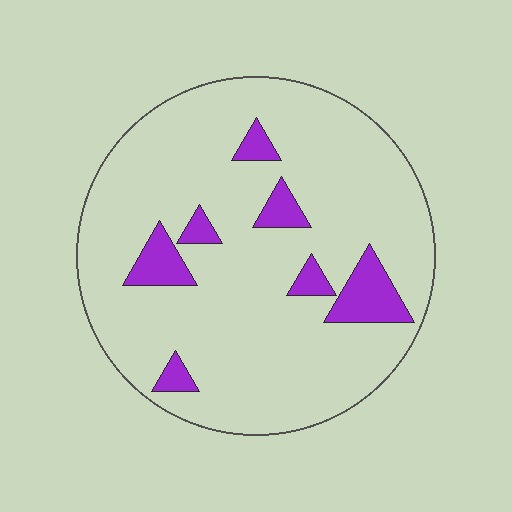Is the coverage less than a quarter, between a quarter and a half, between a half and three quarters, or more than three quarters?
Less than a quarter.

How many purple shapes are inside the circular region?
7.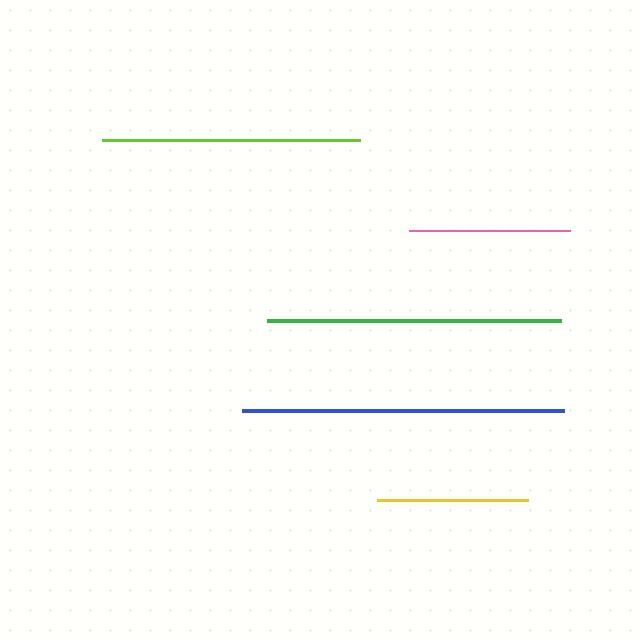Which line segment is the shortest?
The yellow line is the shortest at approximately 151 pixels.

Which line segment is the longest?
The blue line is the longest at approximately 323 pixels.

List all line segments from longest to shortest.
From longest to shortest: blue, green, lime, pink, yellow.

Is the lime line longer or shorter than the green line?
The green line is longer than the lime line.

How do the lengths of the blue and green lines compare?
The blue and green lines are approximately the same length.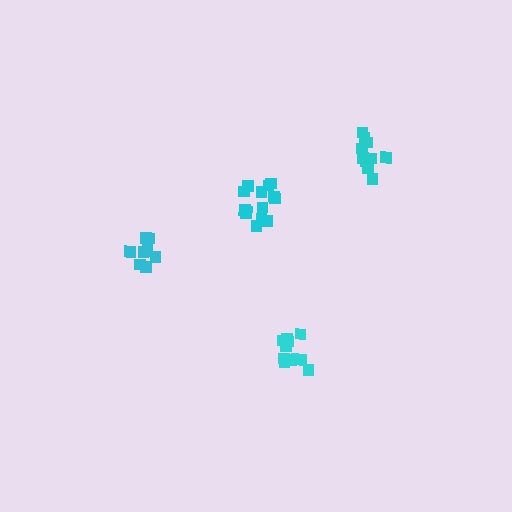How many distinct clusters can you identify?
There are 4 distinct clusters.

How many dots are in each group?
Group 1: 10 dots, Group 2: 9 dots, Group 3: 11 dots, Group 4: 14 dots (44 total).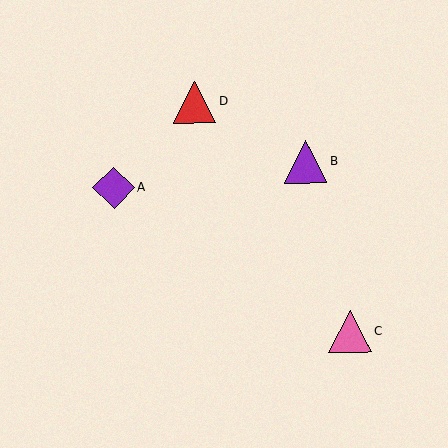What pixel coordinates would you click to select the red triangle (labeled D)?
Click at (194, 102) to select the red triangle D.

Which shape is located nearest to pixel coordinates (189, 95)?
The red triangle (labeled D) at (194, 102) is nearest to that location.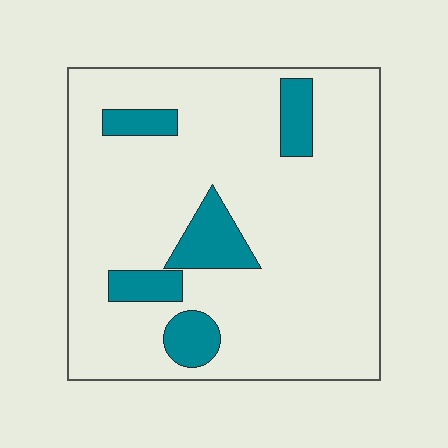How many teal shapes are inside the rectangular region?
5.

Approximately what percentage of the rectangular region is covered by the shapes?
Approximately 15%.